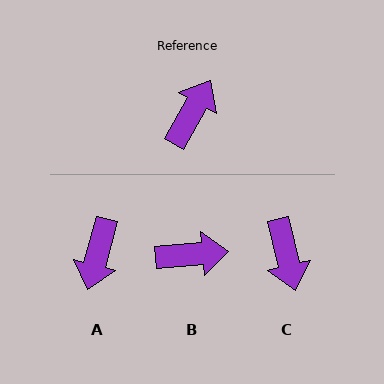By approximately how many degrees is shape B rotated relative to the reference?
Approximately 55 degrees clockwise.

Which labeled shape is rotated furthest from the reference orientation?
A, about 165 degrees away.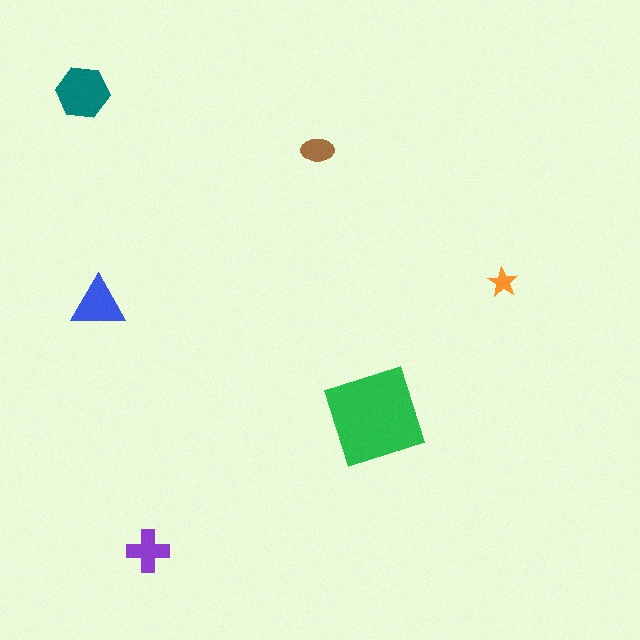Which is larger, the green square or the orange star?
The green square.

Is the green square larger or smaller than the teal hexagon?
Larger.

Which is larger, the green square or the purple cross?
The green square.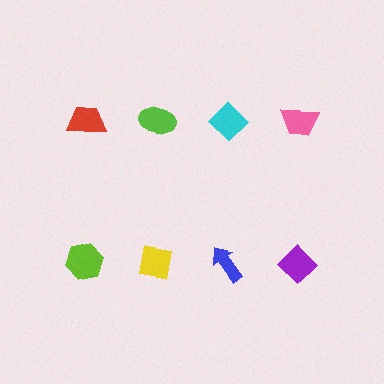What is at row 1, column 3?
A cyan diamond.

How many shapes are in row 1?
4 shapes.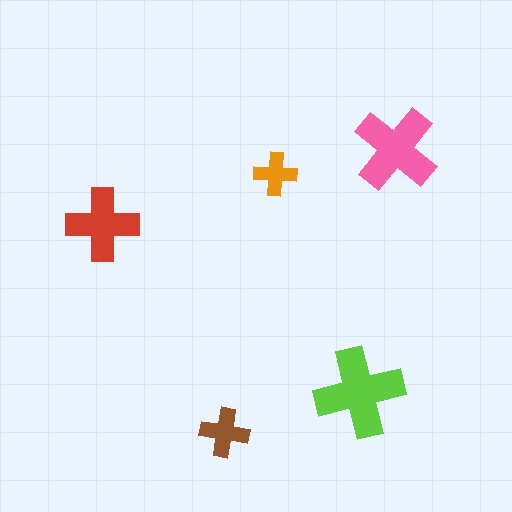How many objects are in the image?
There are 5 objects in the image.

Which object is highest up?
The pink cross is topmost.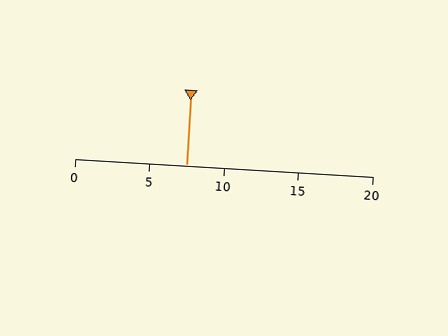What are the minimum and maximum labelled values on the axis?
The axis runs from 0 to 20.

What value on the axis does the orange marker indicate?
The marker indicates approximately 7.5.